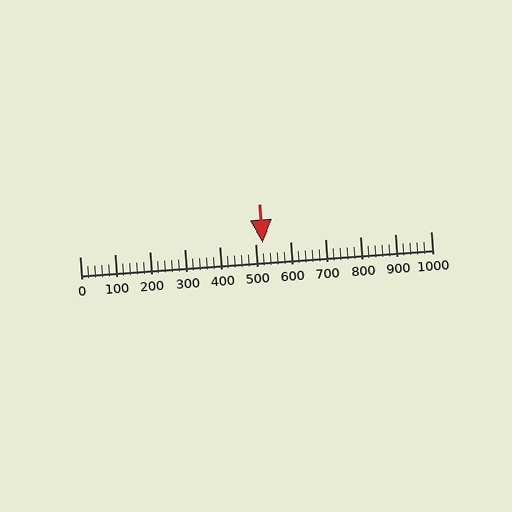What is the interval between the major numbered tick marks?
The major tick marks are spaced 100 units apart.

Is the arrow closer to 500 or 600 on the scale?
The arrow is closer to 500.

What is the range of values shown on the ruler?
The ruler shows values from 0 to 1000.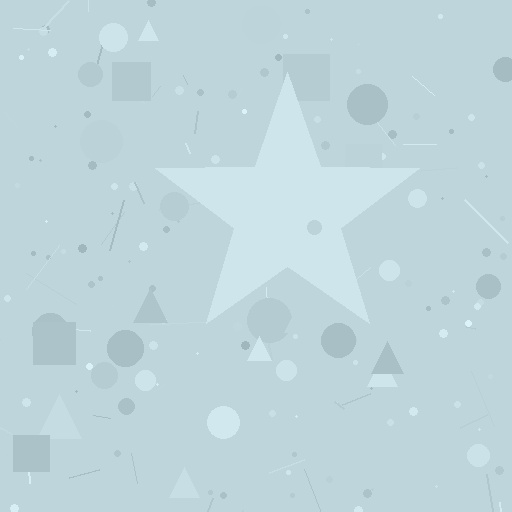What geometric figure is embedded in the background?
A star is embedded in the background.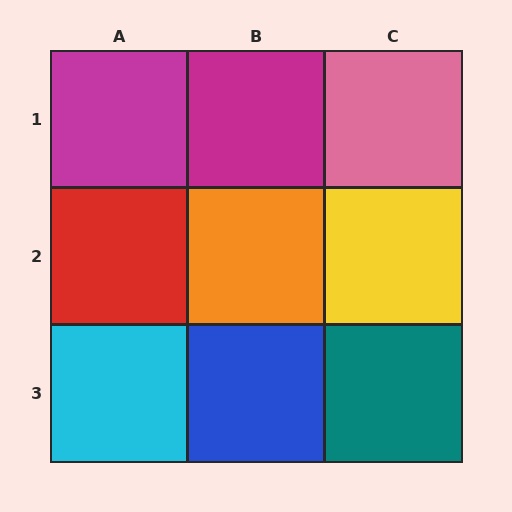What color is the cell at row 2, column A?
Red.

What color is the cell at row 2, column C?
Yellow.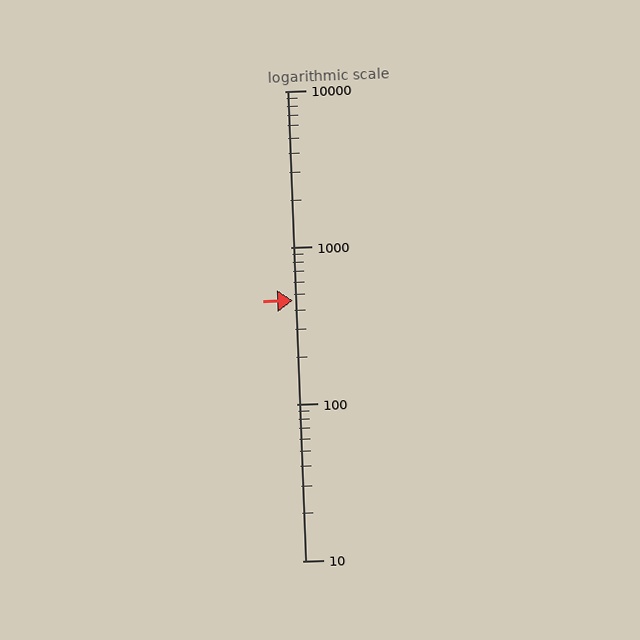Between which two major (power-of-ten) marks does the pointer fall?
The pointer is between 100 and 1000.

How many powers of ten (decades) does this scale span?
The scale spans 3 decades, from 10 to 10000.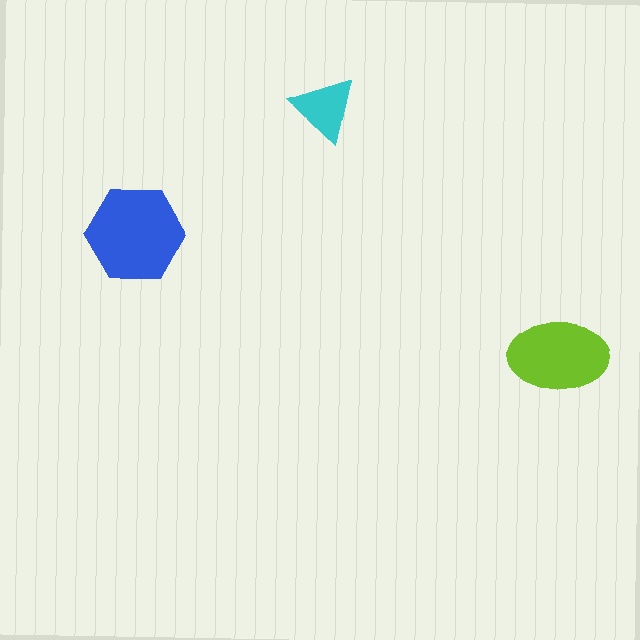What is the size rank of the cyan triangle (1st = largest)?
3rd.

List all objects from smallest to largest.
The cyan triangle, the lime ellipse, the blue hexagon.